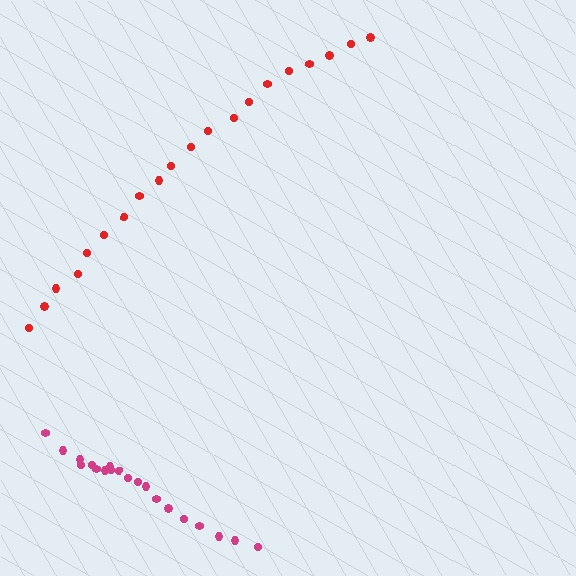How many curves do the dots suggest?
There are 2 distinct paths.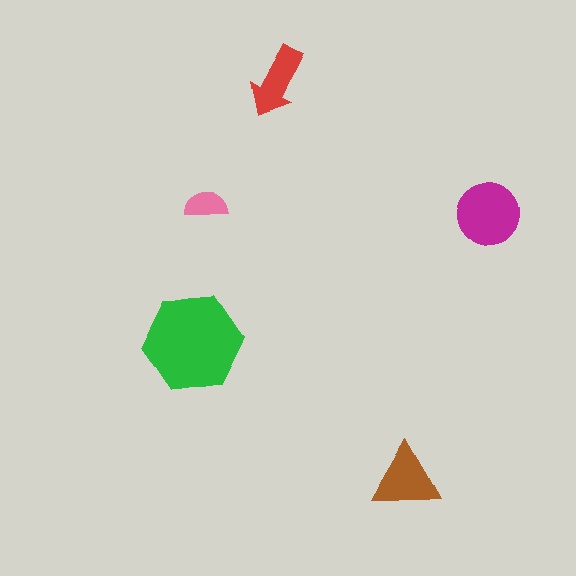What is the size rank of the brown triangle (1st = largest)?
3rd.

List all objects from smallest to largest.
The pink semicircle, the red arrow, the brown triangle, the magenta circle, the green hexagon.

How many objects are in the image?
There are 5 objects in the image.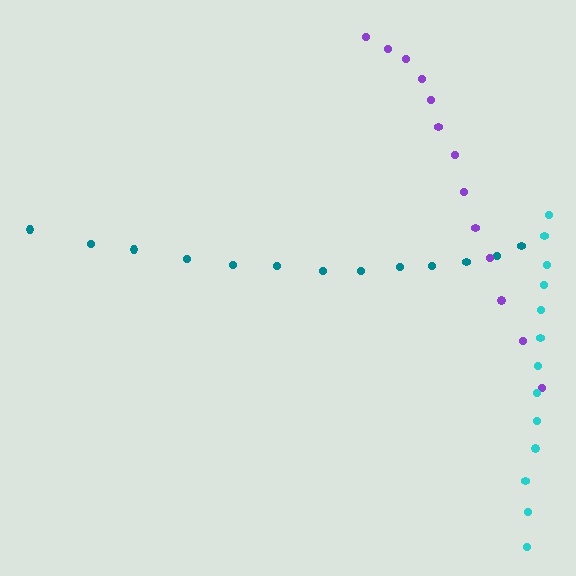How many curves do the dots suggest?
There are 3 distinct paths.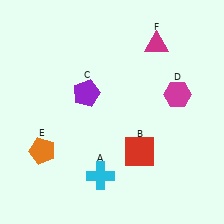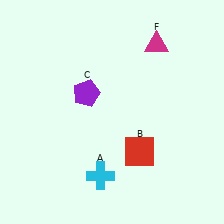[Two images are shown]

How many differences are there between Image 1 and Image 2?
There are 2 differences between the two images.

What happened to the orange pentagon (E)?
The orange pentagon (E) was removed in Image 2. It was in the bottom-left area of Image 1.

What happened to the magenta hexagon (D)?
The magenta hexagon (D) was removed in Image 2. It was in the top-right area of Image 1.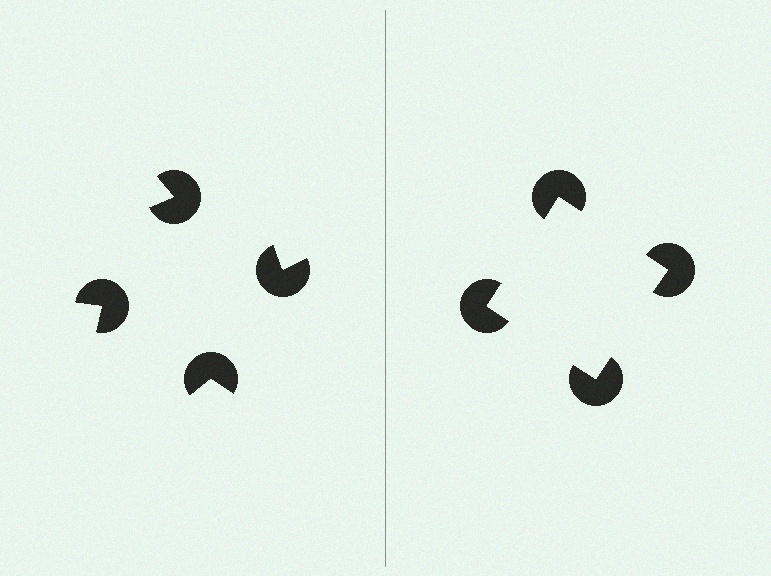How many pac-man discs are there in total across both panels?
8 — 4 on each side.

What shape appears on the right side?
An illusory square.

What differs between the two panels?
The pac-man discs are positioned identically on both sides; only the wedge orientations differ. On the right they align to a square; on the left they are misaligned.